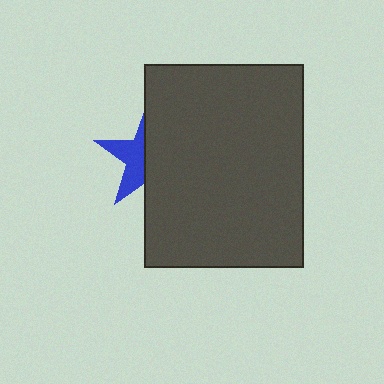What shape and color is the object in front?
The object in front is a dark gray rectangle.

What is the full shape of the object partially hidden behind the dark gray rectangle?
The partially hidden object is a blue star.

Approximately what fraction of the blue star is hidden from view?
Roughly 59% of the blue star is hidden behind the dark gray rectangle.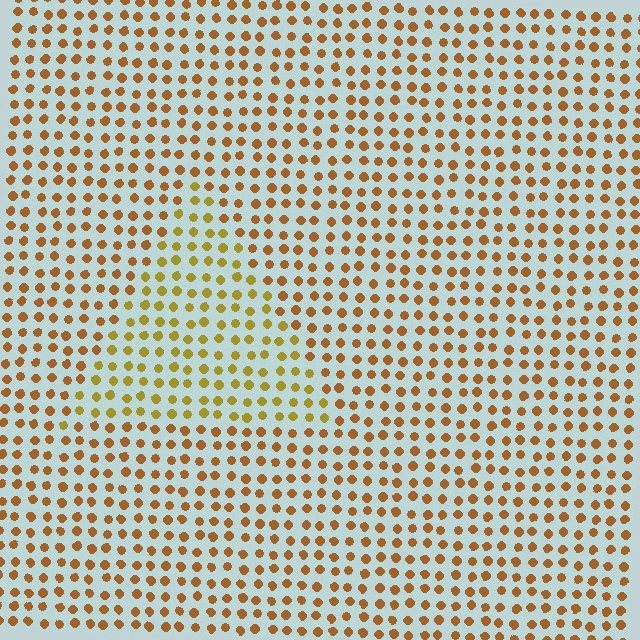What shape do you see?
I see a triangle.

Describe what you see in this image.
The image is filled with small brown elements in a uniform arrangement. A triangle-shaped region is visible where the elements are tinted to a slightly different hue, forming a subtle color boundary.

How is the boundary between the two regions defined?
The boundary is defined purely by a slight shift in hue (about 25 degrees). Spacing, size, and orientation are identical on both sides.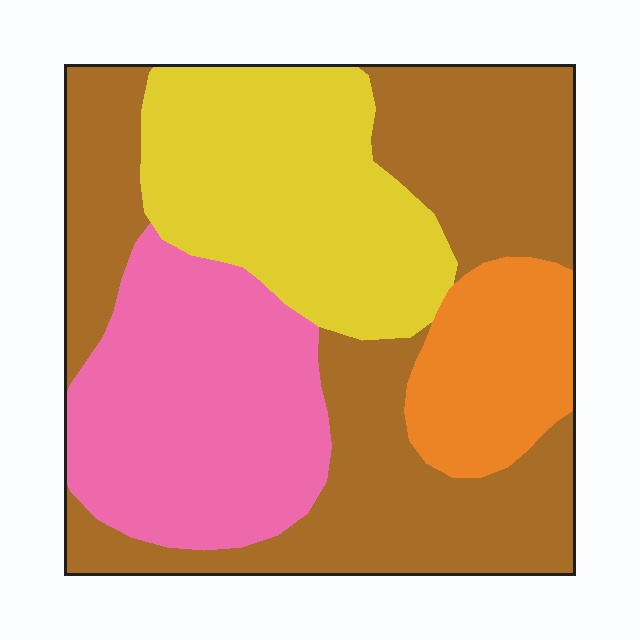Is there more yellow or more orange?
Yellow.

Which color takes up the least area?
Orange, at roughly 10%.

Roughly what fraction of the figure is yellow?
Yellow covers about 25% of the figure.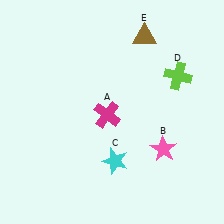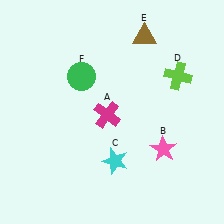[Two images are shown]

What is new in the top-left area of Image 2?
A green circle (F) was added in the top-left area of Image 2.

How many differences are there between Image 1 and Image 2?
There is 1 difference between the two images.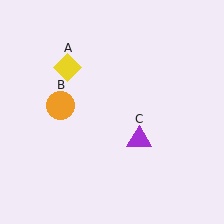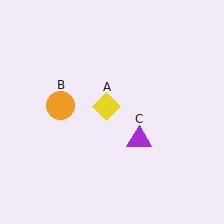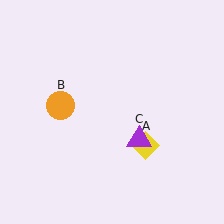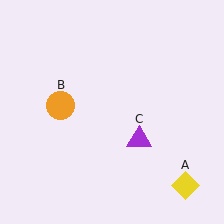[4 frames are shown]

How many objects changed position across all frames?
1 object changed position: yellow diamond (object A).